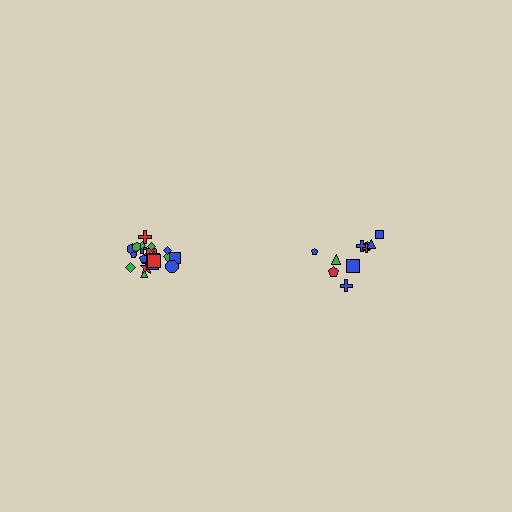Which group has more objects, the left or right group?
The left group.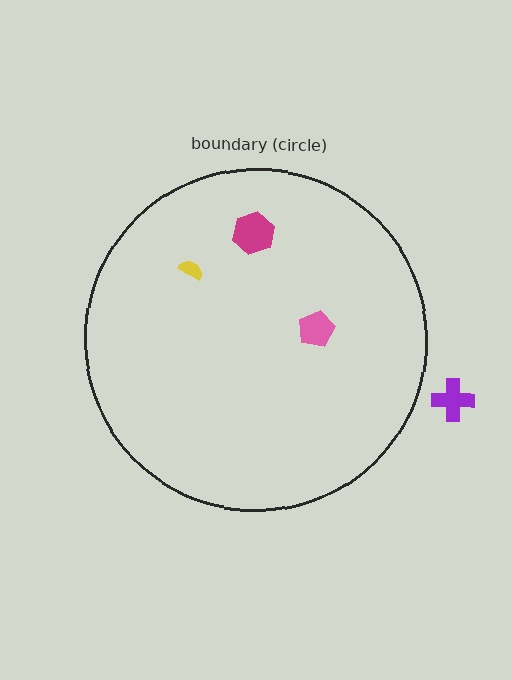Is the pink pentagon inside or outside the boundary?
Inside.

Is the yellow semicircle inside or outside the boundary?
Inside.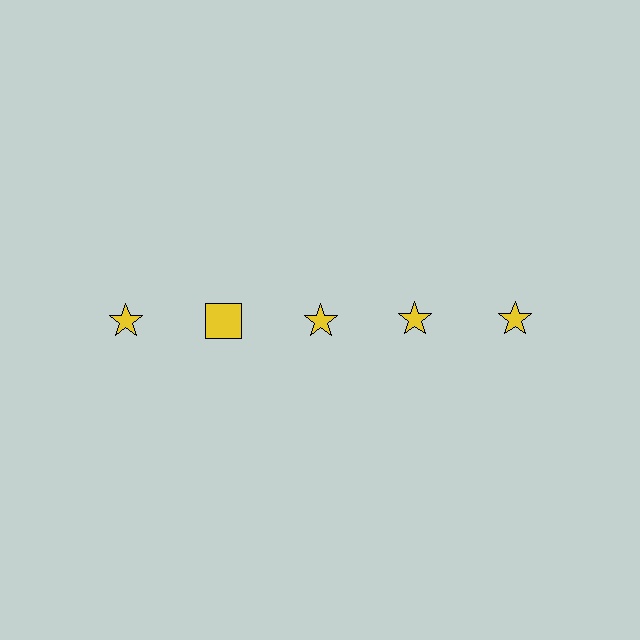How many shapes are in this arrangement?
There are 5 shapes arranged in a grid pattern.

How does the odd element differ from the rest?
It has a different shape: square instead of star.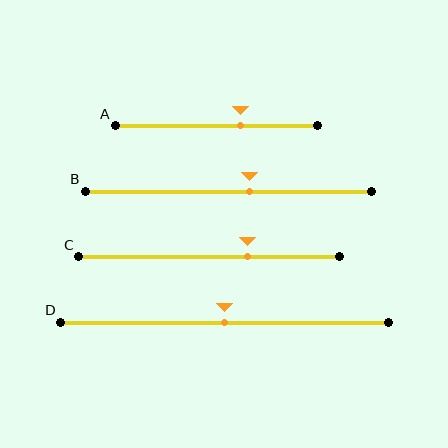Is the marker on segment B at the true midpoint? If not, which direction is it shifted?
No, the marker on segment B is shifted to the right by about 7% of the segment length.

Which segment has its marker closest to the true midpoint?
Segment D has its marker closest to the true midpoint.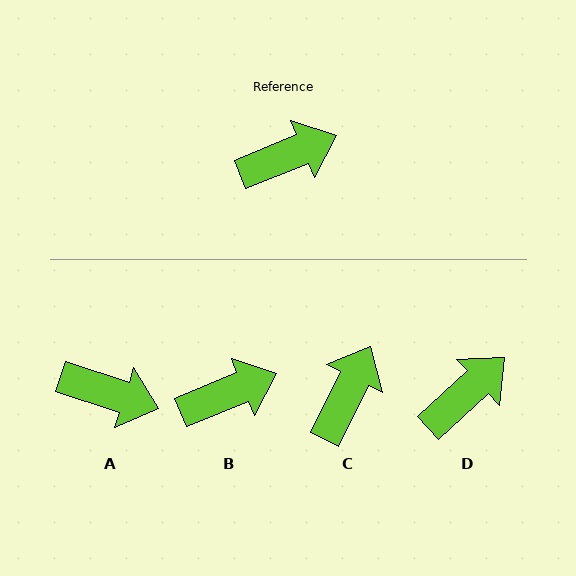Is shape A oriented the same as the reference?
No, it is off by about 40 degrees.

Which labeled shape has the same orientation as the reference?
B.